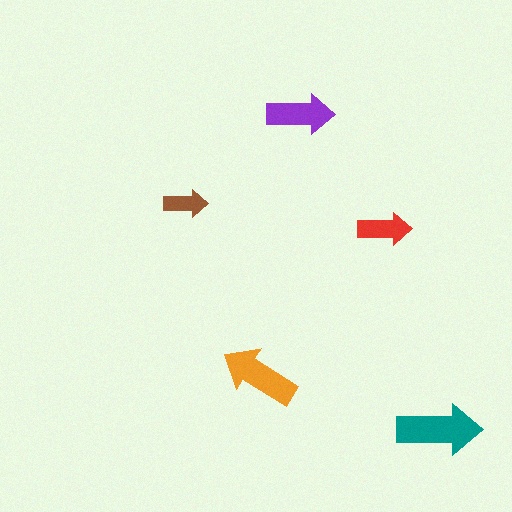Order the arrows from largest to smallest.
the teal one, the orange one, the purple one, the red one, the brown one.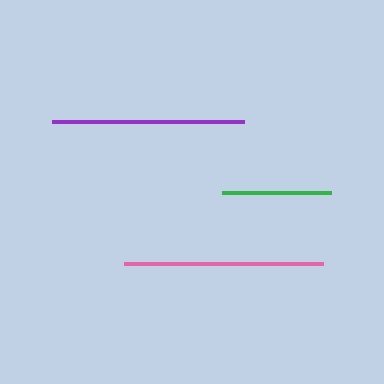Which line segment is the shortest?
The green line is the shortest at approximately 108 pixels.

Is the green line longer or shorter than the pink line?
The pink line is longer than the green line.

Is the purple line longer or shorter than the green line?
The purple line is longer than the green line.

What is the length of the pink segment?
The pink segment is approximately 200 pixels long.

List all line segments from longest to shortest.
From longest to shortest: pink, purple, green.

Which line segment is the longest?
The pink line is the longest at approximately 200 pixels.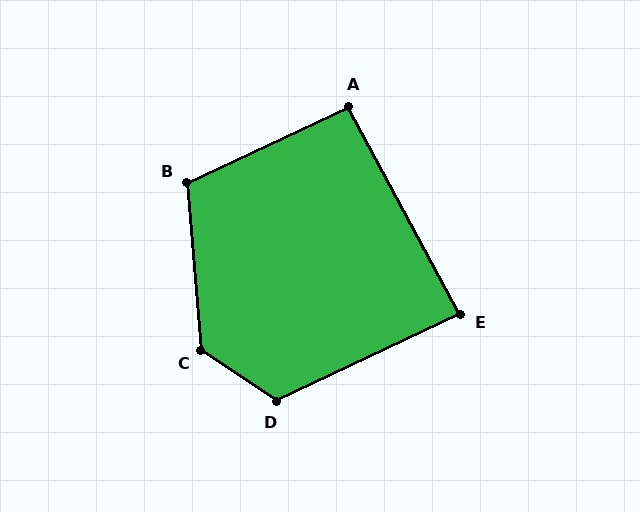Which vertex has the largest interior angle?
C, at approximately 129 degrees.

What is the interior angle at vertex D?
Approximately 121 degrees (obtuse).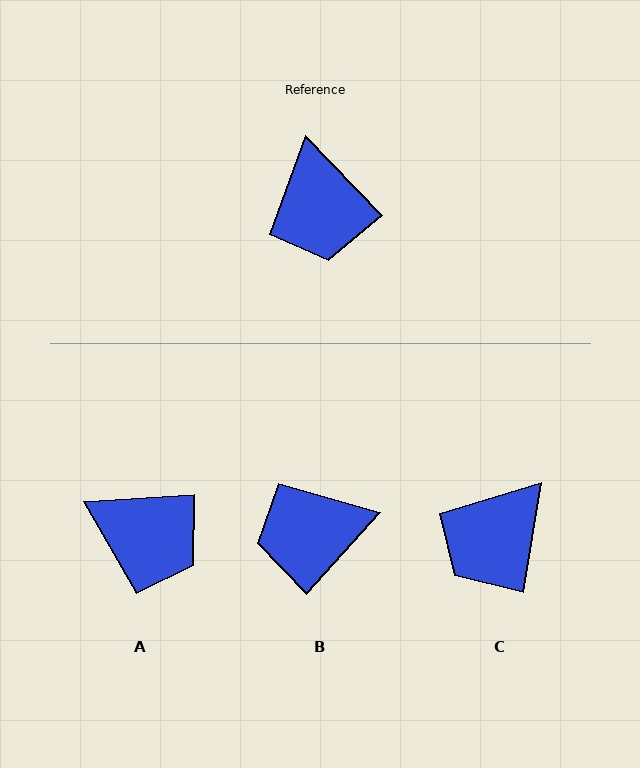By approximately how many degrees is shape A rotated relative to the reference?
Approximately 50 degrees counter-clockwise.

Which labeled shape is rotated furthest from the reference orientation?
B, about 86 degrees away.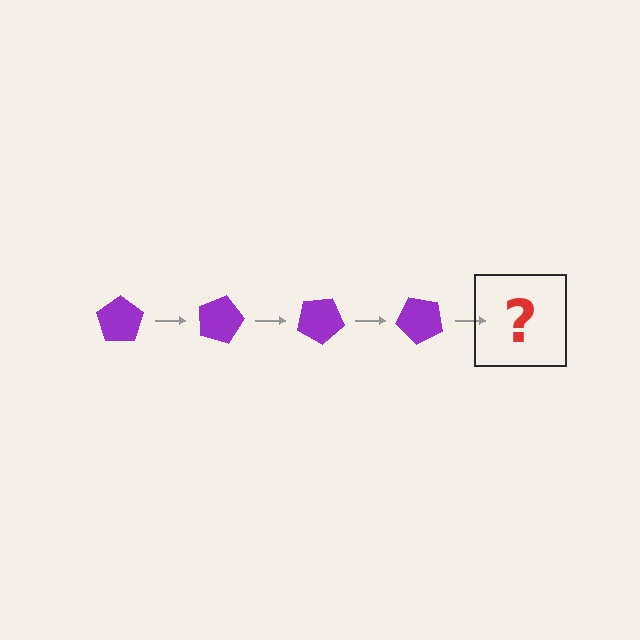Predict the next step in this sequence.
The next step is a purple pentagon rotated 60 degrees.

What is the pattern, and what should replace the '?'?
The pattern is that the pentagon rotates 15 degrees each step. The '?' should be a purple pentagon rotated 60 degrees.